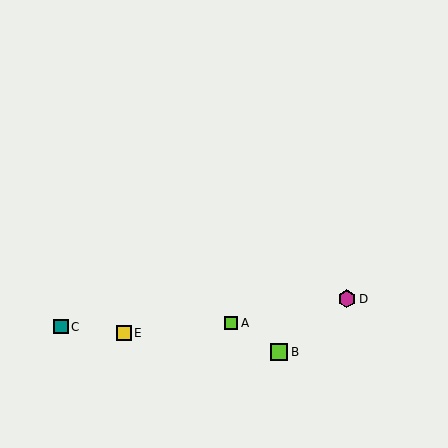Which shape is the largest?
The magenta hexagon (labeled D) is the largest.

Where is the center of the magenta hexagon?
The center of the magenta hexagon is at (347, 299).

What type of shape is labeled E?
Shape E is a yellow square.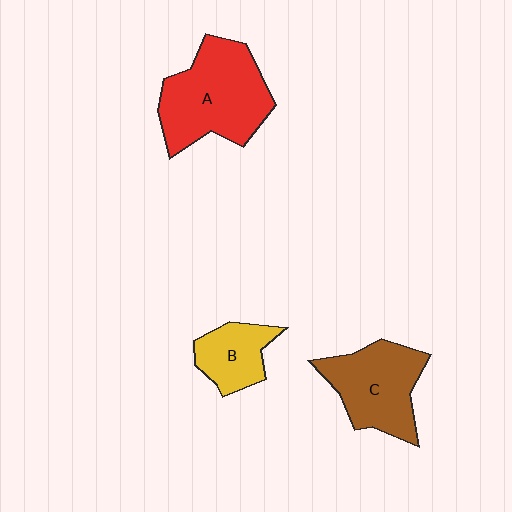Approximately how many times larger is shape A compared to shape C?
Approximately 1.3 times.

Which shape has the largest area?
Shape A (red).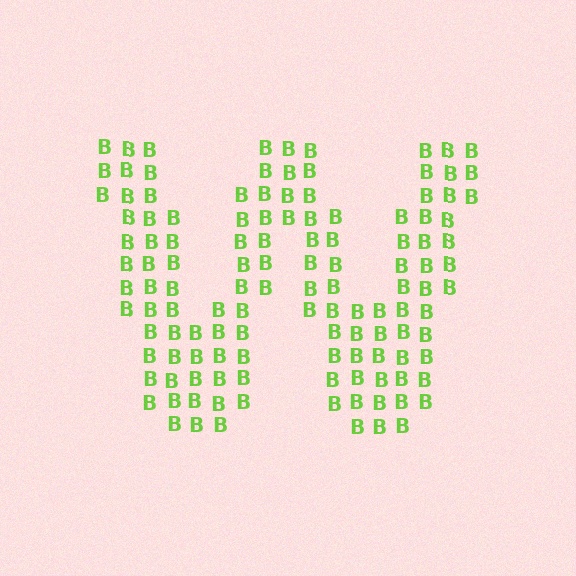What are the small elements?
The small elements are letter B's.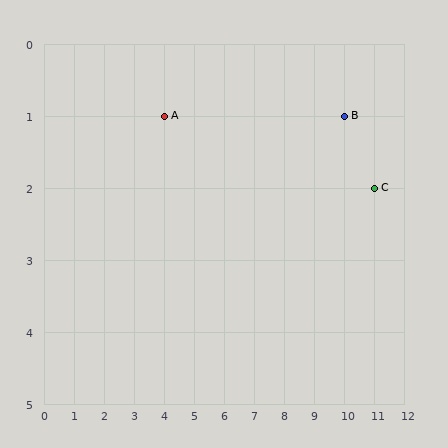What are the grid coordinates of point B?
Point B is at grid coordinates (10, 1).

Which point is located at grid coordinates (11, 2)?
Point C is at (11, 2).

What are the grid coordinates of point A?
Point A is at grid coordinates (4, 1).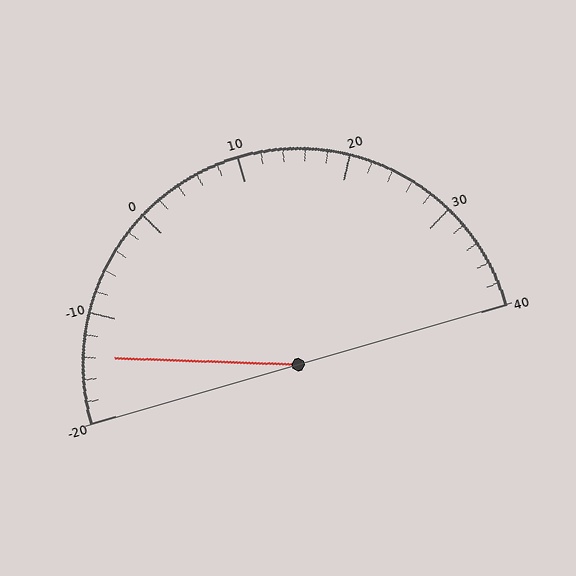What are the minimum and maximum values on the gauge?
The gauge ranges from -20 to 40.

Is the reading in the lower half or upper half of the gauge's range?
The reading is in the lower half of the range (-20 to 40).